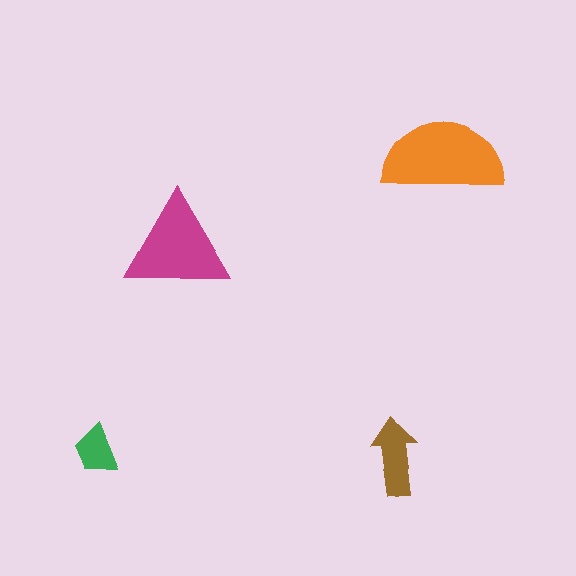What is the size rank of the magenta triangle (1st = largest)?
2nd.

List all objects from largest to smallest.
The orange semicircle, the magenta triangle, the brown arrow, the green trapezoid.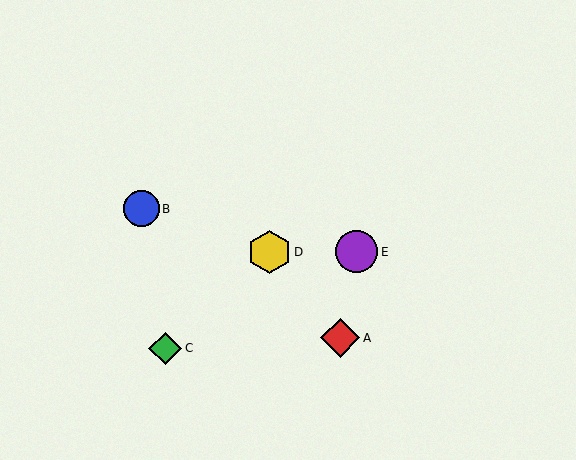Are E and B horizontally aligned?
No, E is at y≈252 and B is at y≈209.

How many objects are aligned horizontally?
2 objects (D, E) are aligned horizontally.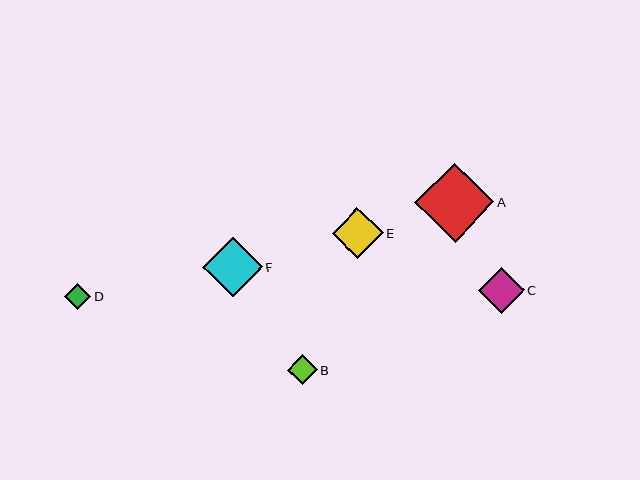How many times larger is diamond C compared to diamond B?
Diamond C is approximately 1.5 times the size of diamond B.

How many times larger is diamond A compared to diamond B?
Diamond A is approximately 2.6 times the size of diamond B.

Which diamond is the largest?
Diamond A is the largest with a size of approximately 79 pixels.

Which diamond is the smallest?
Diamond D is the smallest with a size of approximately 26 pixels.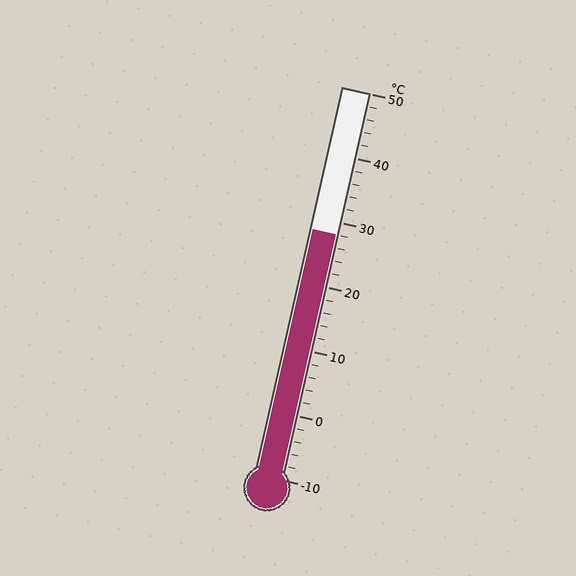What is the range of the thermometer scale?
The thermometer scale ranges from -10°C to 50°C.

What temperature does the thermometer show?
The thermometer shows approximately 28°C.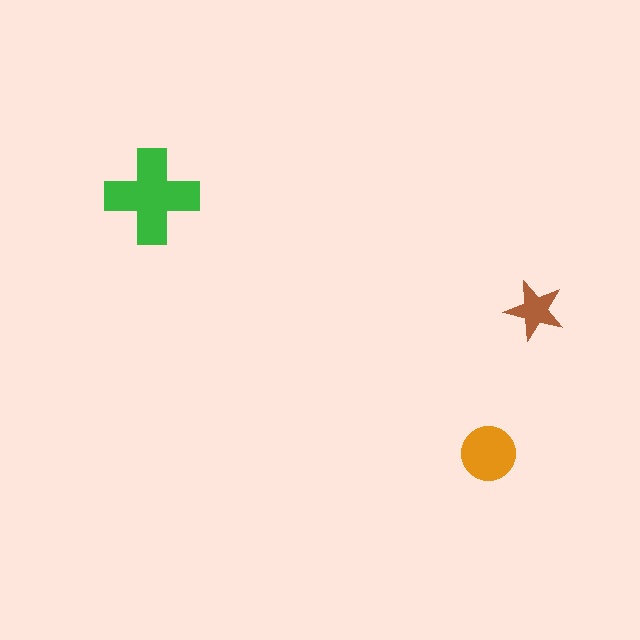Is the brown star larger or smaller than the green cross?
Smaller.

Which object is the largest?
The green cross.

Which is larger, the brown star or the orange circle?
The orange circle.